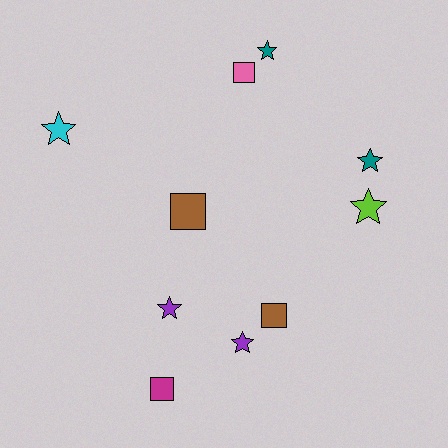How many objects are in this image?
There are 10 objects.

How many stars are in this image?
There are 6 stars.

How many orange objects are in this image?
There are no orange objects.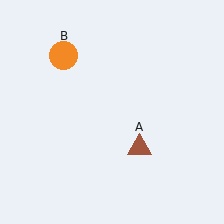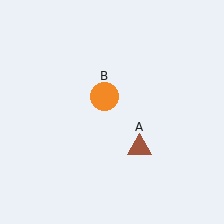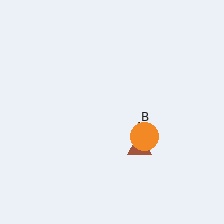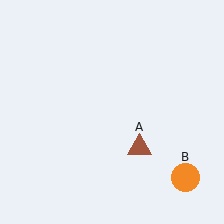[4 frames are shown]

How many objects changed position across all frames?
1 object changed position: orange circle (object B).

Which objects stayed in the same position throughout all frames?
Brown triangle (object A) remained stationary.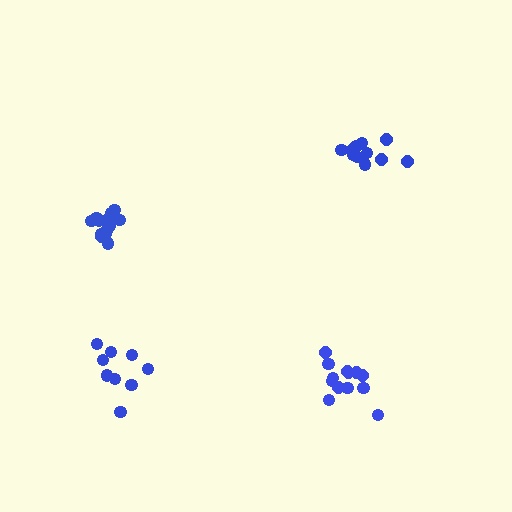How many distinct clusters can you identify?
There are 4 distinct clusters.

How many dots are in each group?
Group 1: 11 dots, Group 2: 9 dots, Group 3: 13 dots, Group 4: 13 dots (46 total).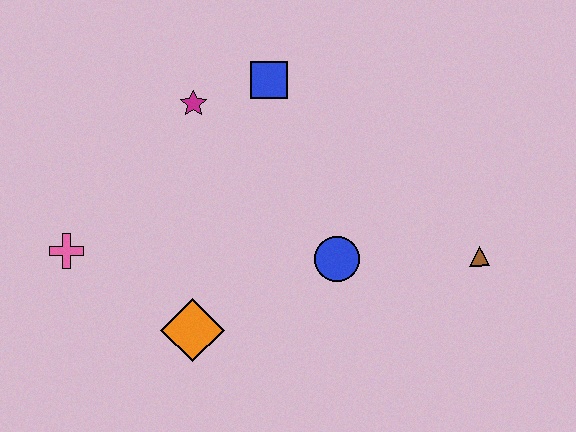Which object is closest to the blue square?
The magenta star is closest to the blue square.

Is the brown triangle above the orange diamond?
Yes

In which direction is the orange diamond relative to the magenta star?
The orange diamond is below the magenta star.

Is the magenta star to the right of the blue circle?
No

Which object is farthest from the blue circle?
The pink cross is farthest from the blue circle.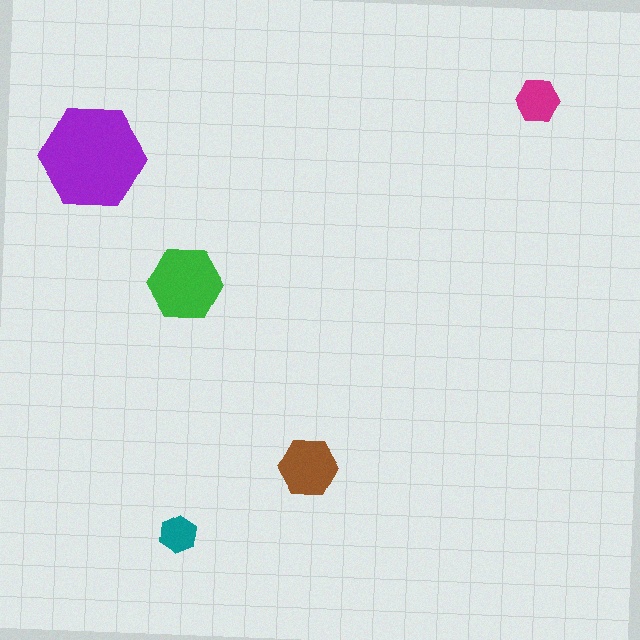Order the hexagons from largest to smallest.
the purple one, the green one, the brown one, the magenta one, the teal one.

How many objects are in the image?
There are 5 objects in the image.